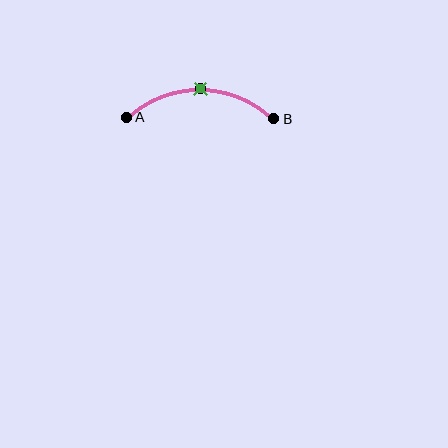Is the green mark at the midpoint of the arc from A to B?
Yes. The green mark lies on the arc at equal arc-length from both A and B — it is the arc midpoint.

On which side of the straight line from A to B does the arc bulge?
The arc bulges above the straight line connecting A and B.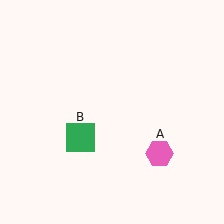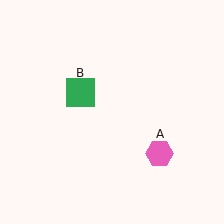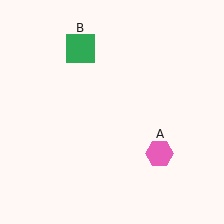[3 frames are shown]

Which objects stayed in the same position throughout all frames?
Pink hexagon (object A) remained stationary.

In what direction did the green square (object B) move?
The green square (object B) moved up.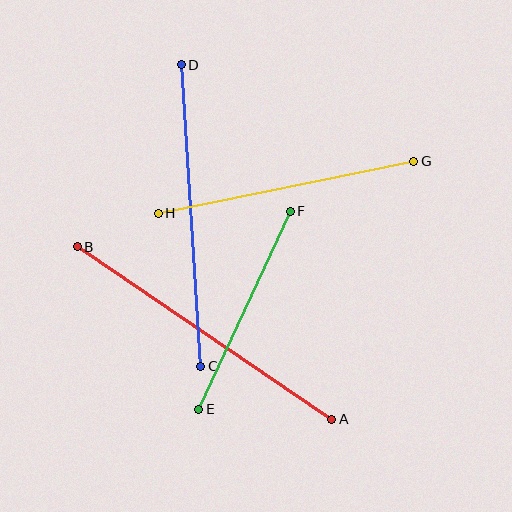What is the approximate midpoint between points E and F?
The midpoint is at approximately (245, 310) pixels.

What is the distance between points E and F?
The distance is approximately 218 pixels.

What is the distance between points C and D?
The distance is approximately 302 pixels.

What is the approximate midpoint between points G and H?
The midpoint is at approximately (286, 187) pixels.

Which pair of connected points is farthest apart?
Points A and B are farthest apart.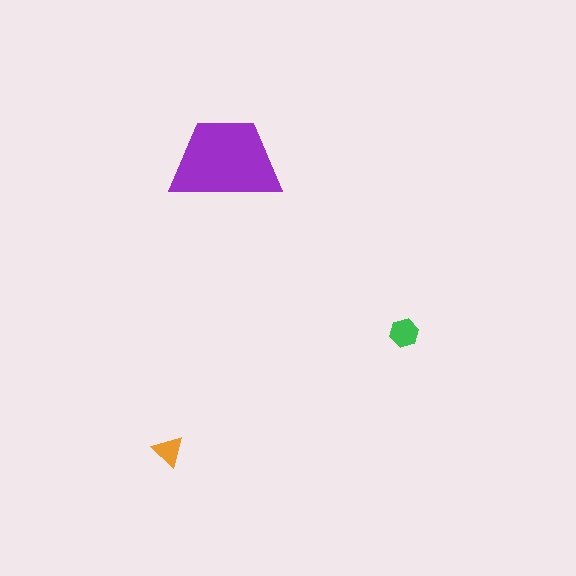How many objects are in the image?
There are 3 objects in the image.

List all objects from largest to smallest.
The purple trapezoid, the green hexagon, the orange triangle.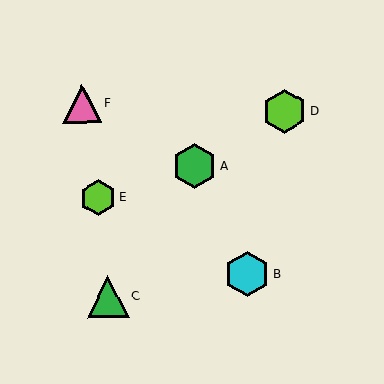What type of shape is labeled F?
Shape F is a pink triangle.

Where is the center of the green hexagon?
The center of the green hexagon is at (194, 166).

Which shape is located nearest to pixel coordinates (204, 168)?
The green hexagon (labeled A) at (194, 166) is nearest to that location.